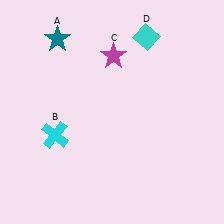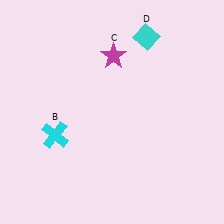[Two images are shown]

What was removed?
The teal star (A) was removed in Image 2.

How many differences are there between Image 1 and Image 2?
There is 1 difference between the two images.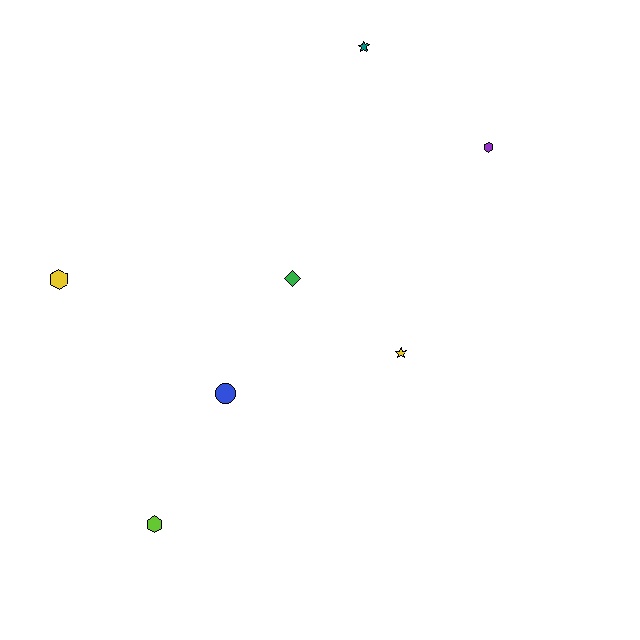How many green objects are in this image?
There is 1 green object.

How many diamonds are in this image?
There is 1 diamond.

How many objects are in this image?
There are 7 objects.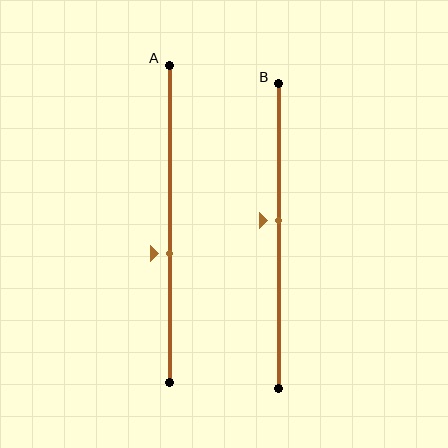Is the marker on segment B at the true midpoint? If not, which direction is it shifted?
No, the marker on segment B is shifted upward by about 5% of the segment length.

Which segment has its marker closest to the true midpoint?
Segment B has its marker closest to the true midpoint.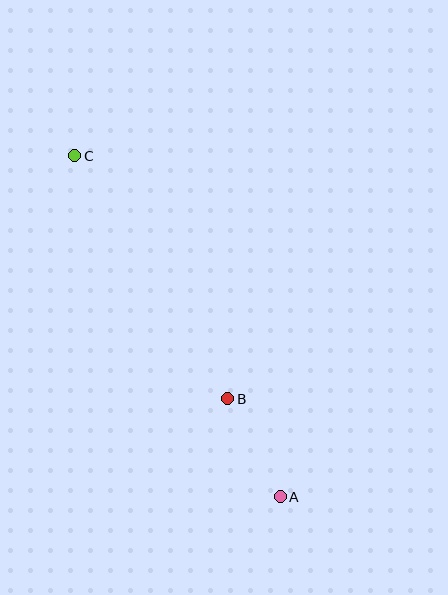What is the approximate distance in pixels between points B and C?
The distance between B and C is approximately 287 pixels.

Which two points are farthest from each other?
Points A and C are farthest from each other.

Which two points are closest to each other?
Points A and B are closest to each other.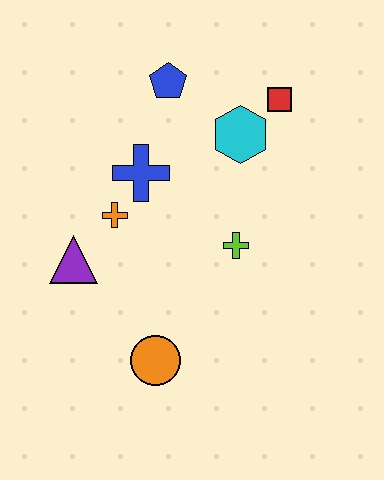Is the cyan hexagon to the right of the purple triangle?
Yes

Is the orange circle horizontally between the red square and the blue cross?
Yes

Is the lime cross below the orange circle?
No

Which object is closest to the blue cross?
The orange cross is closest to the blue cross.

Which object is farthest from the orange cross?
The red square is farthest from the orange cross.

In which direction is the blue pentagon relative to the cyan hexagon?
The blue pentagon is to the left of the cyan hexagon.